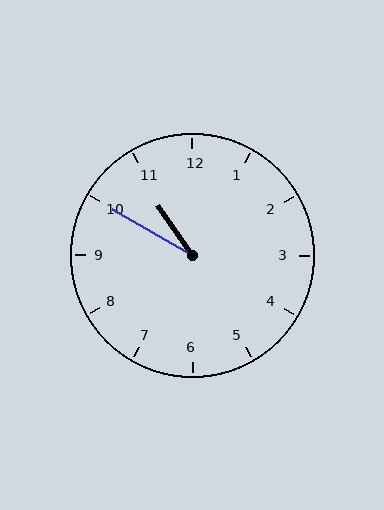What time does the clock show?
10:50.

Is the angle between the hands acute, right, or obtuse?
It is acute.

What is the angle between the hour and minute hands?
Approximately 25 degrees.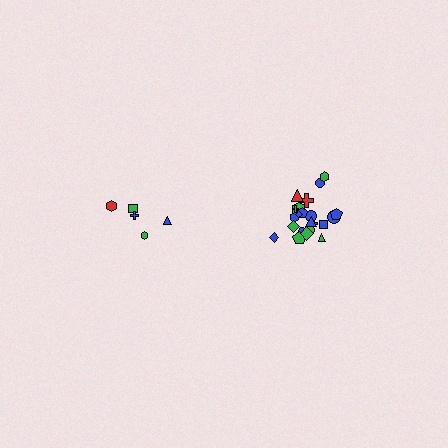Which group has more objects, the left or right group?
The right group.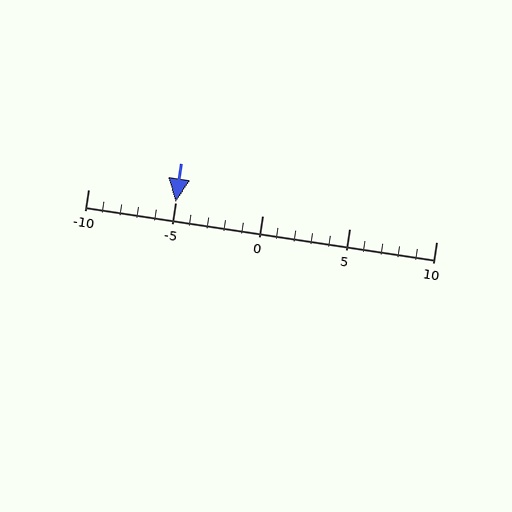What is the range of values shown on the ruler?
The ruler shows values from -10 to 10.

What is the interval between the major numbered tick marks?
The major tick marks are spaced 5 units apart.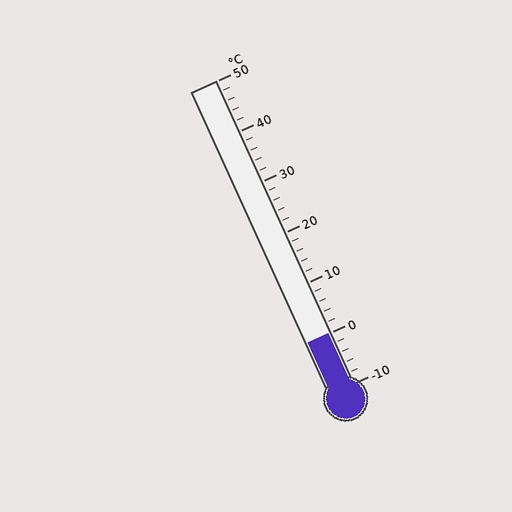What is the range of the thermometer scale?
The thermometer scale ranges from -10°C to 50°C.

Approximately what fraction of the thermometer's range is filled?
The thermometer is filled to approximately 15% of its range.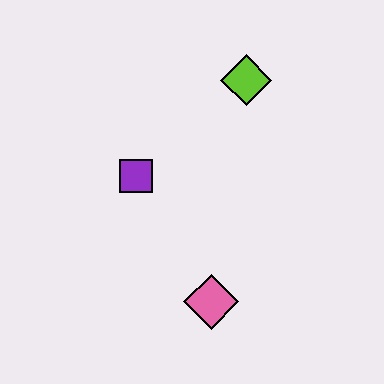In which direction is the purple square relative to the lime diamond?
The purple square is to the left of the lime diamond.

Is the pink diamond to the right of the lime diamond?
No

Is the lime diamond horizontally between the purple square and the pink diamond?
No